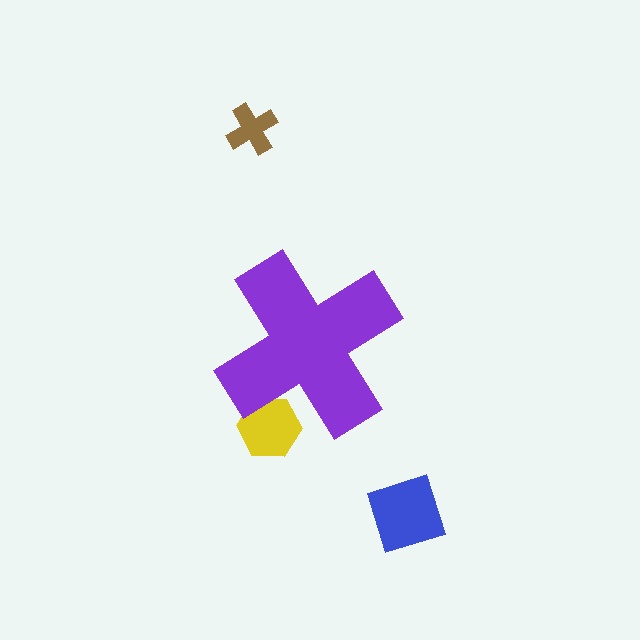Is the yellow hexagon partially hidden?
Yes, the yellow hexagon is partially hidden behind the purple cross.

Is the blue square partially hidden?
No, the blue square is fully visible.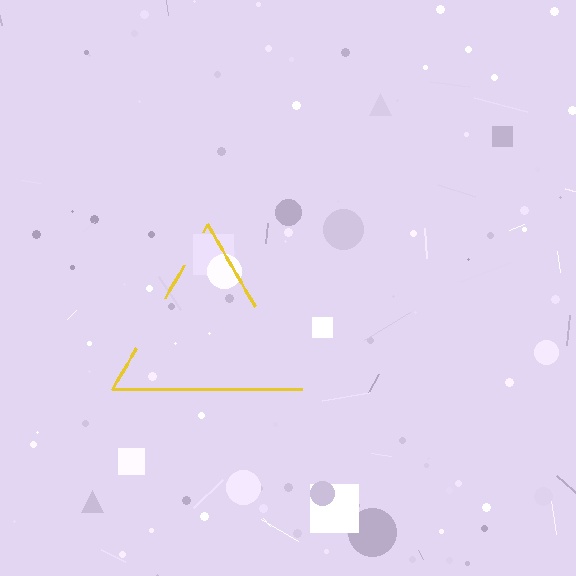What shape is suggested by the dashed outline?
The dashed outline suggests a triangle.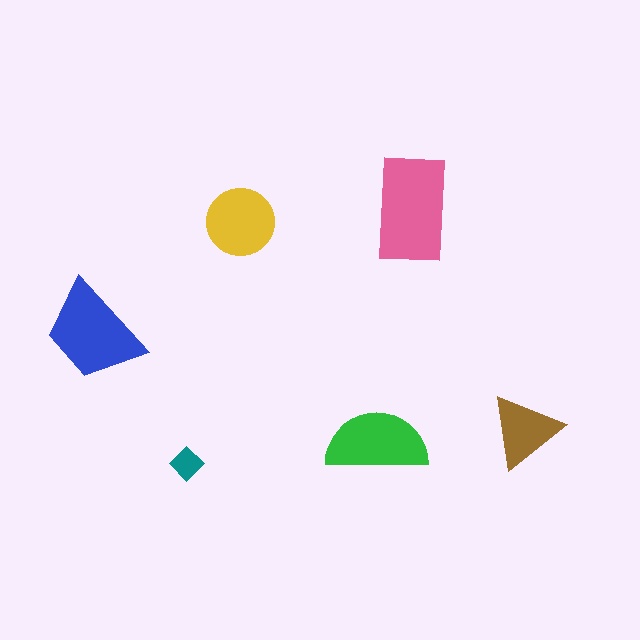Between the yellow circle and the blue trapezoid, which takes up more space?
The blue trapezoid.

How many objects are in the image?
There are 6 objects in the image.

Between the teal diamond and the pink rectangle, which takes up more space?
The pink rectangle.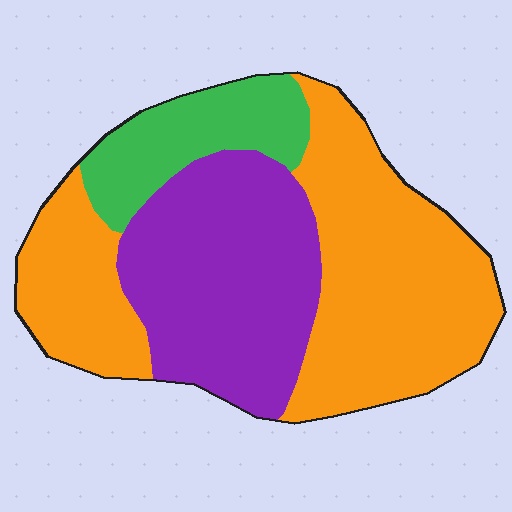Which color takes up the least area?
Green, at roughly 15%.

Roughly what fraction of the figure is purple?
Purple takes up about one third (1/3) of the figure.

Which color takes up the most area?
Orange, at roughly 50%.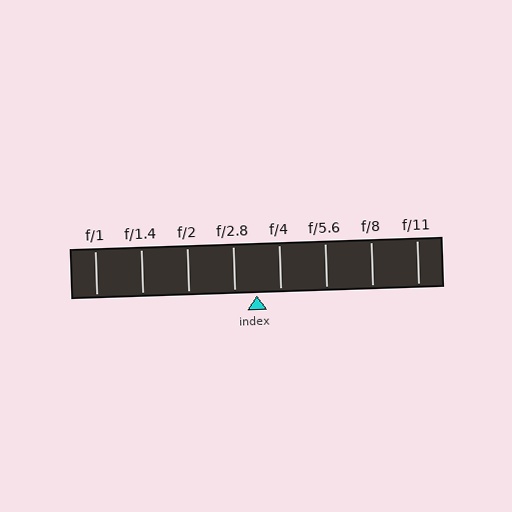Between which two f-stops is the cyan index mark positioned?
The index mark is between f/2.8 and f/4.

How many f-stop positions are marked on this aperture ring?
There are 8 f-stop positions marked.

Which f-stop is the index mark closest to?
The index mark is closest to f/2.8.